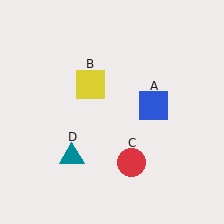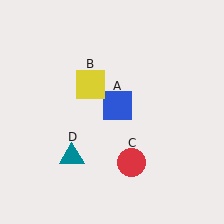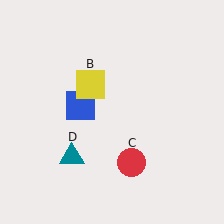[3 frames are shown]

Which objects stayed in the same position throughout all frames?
Yellow square (object B) and red circle (object C) and teal triangle (object D) remained stationary.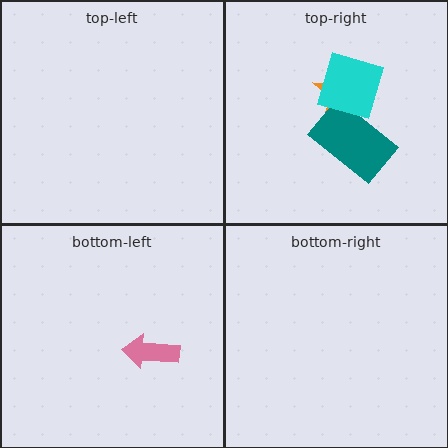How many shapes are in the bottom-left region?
1.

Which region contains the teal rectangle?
The top-right region.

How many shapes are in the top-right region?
3.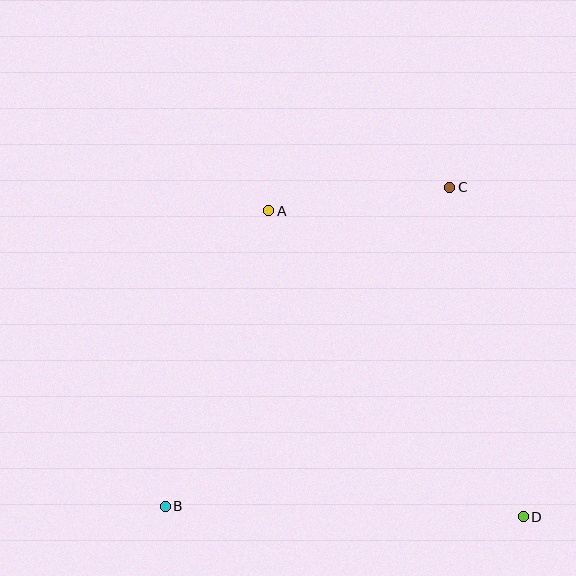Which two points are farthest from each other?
Points B and C are farthest from each other.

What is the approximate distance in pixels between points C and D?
The distance between C and D is approximately 338 pixels.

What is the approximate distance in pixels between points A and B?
The distance between A and B is approximately 313 pixels.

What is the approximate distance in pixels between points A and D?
The distance between A and D is approximately 398 pixels.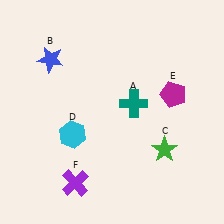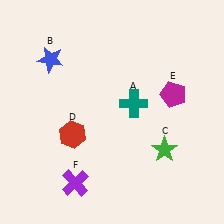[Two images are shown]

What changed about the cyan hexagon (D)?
In Image 1, D is cyan. In Image 2, it changed to red.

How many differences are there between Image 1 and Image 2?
There is 1 difference between the two images.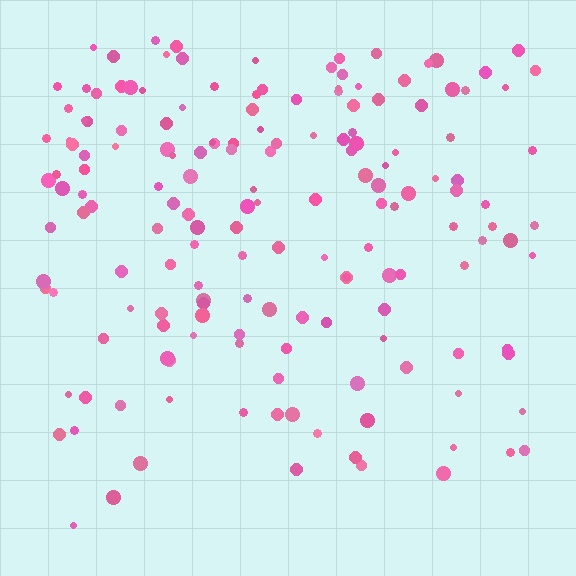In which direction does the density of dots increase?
From bottom to top, with the top side densest.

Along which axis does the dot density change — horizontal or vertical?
Vertical.